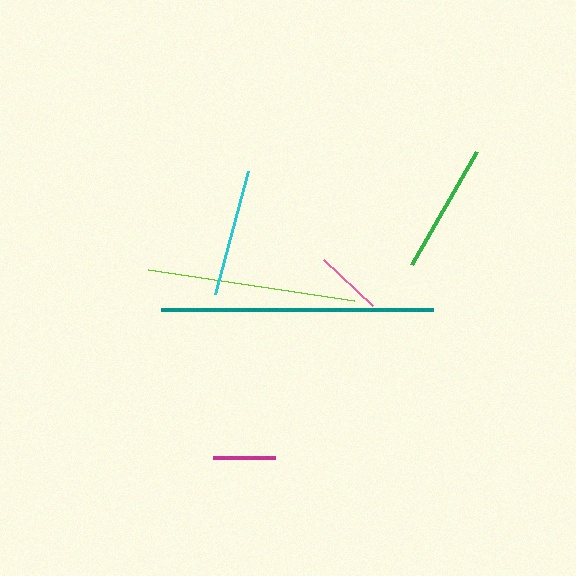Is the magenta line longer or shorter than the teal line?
The teal line is longer than the magenta line.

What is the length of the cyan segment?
The cyan segment is approximately 127 pixels long.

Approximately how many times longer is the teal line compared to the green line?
The teal line is approximately 2.1 times the length of the green line.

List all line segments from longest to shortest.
From longest to shortest: teal, lime, green, cyan, pink, magenta.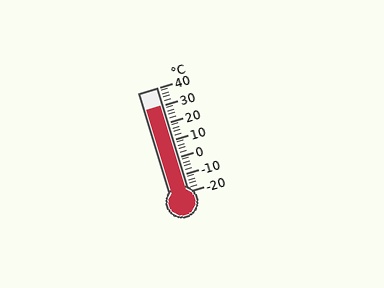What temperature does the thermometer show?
The thermometer shows approximately 30°C.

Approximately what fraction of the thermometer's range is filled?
The thermometer is filled to approximately 85% of its range.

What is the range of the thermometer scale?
The thermometer scale ranges from -20°C to 40°C.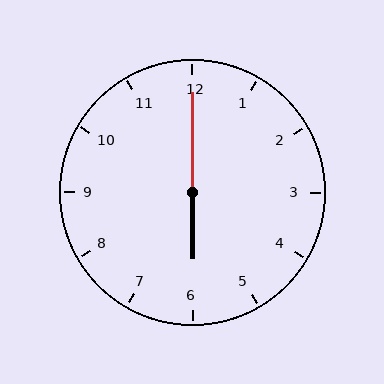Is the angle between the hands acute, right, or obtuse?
It is obtuse.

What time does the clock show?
6:00.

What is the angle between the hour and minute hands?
Approximately 180 degrees.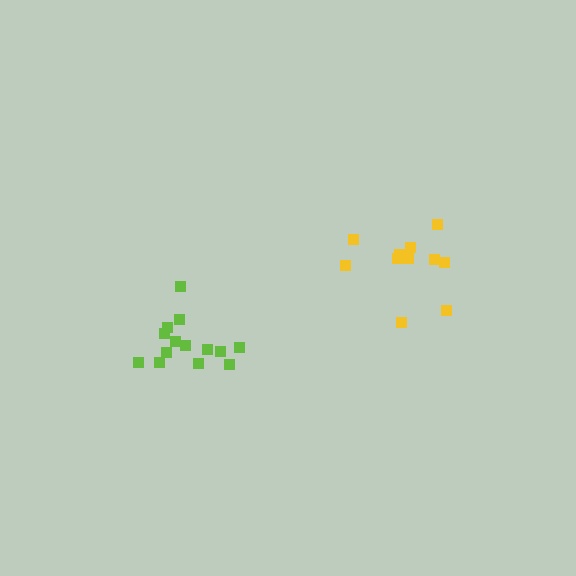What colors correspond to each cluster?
The clusters are colored: yellow, lime.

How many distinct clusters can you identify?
There are 2 distinct clusters.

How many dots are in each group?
Group 1: 11 dots, Group 2: 14 dots (25 total).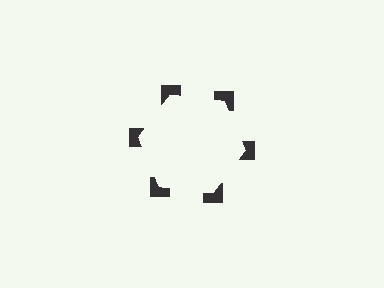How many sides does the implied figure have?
6 sides.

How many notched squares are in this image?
There are 6 — one at each vertex of the illusory hexagon.